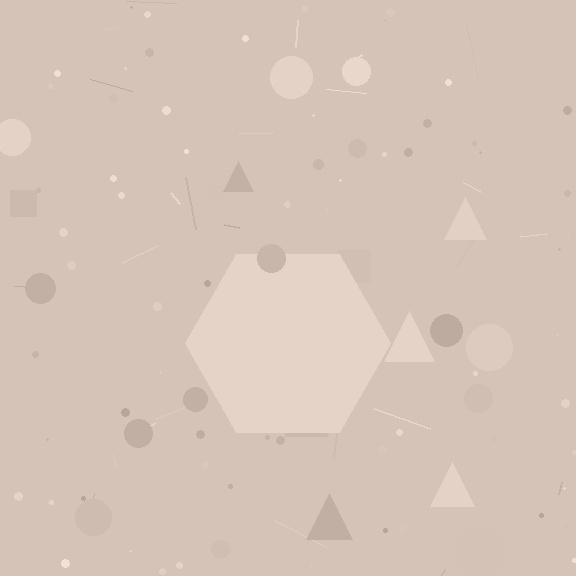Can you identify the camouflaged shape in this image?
The camouflaged shape is a hexagon.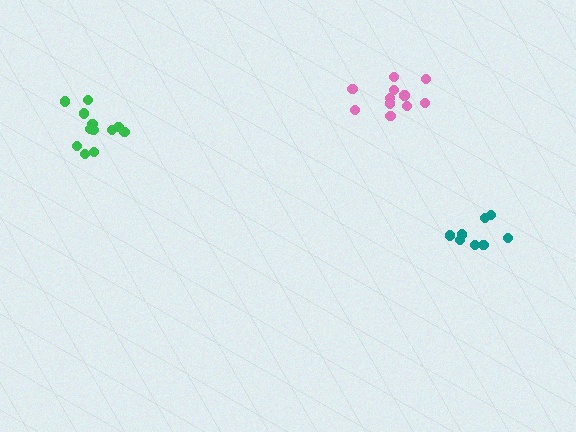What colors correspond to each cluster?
The clusters are colored: green, teal, pink.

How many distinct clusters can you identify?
There are 3 distinct clusters.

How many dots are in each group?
Group 1: 12 dots, Group 2: 8 dots, Group 3: 11 dots (31 total).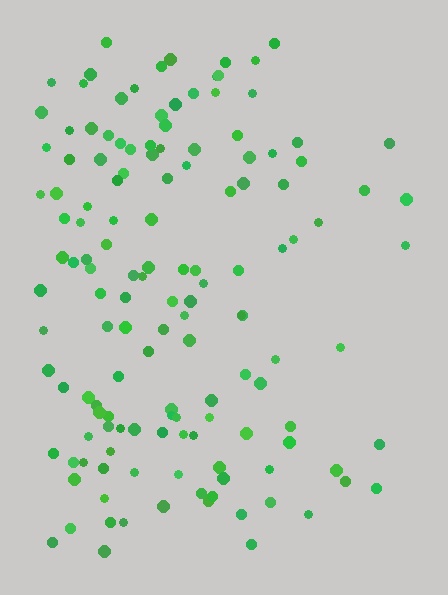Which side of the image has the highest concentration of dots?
The left.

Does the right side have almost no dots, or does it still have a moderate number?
Still a moderate number, just noticeably fewer than the left.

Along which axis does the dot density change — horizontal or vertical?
Horizontal.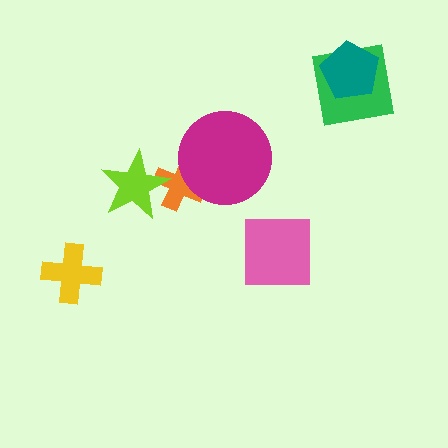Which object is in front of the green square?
The teal pentagon is in front of the green square.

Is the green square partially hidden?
Yes, it is partially covered by another shape.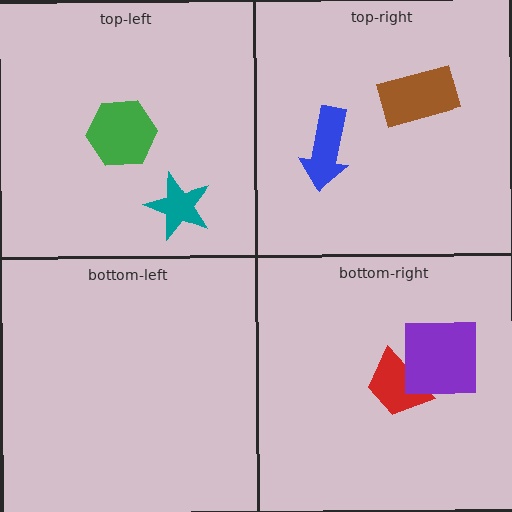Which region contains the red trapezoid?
The bottom-right region.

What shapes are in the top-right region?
The blue arrow, the brown rectangle.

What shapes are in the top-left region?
The green hexagon, the teal star.